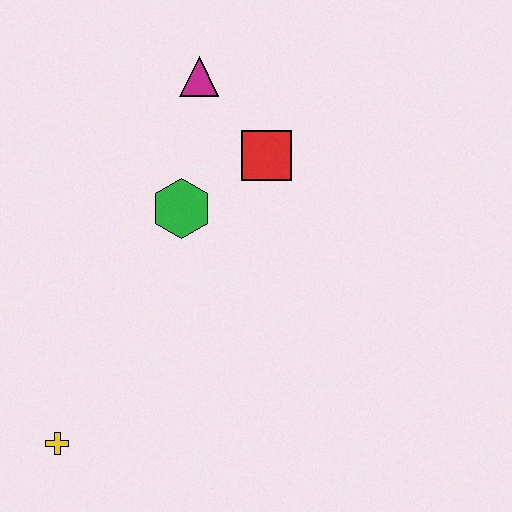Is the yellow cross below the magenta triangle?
Yes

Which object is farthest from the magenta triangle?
The yellow cross is farthest from the magenta triangle.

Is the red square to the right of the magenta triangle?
Yes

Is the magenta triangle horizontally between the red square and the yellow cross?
Yes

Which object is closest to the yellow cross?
The green hexagon is closest to the yellow cross.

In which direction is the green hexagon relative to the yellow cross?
The green hexagon is above the yellow cross.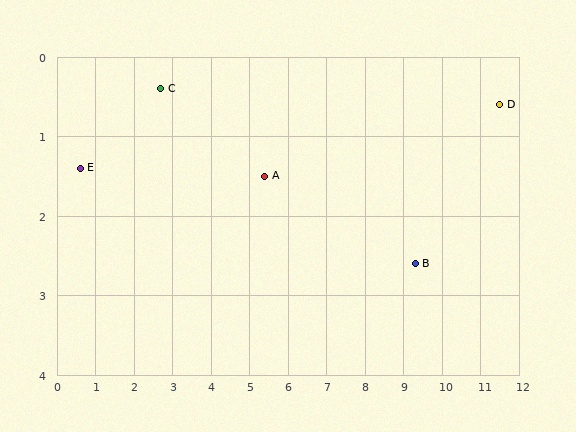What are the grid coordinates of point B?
Point B is at approximately (9.3, 2.6).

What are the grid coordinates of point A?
Point A is at approximately (5.4, 1.5).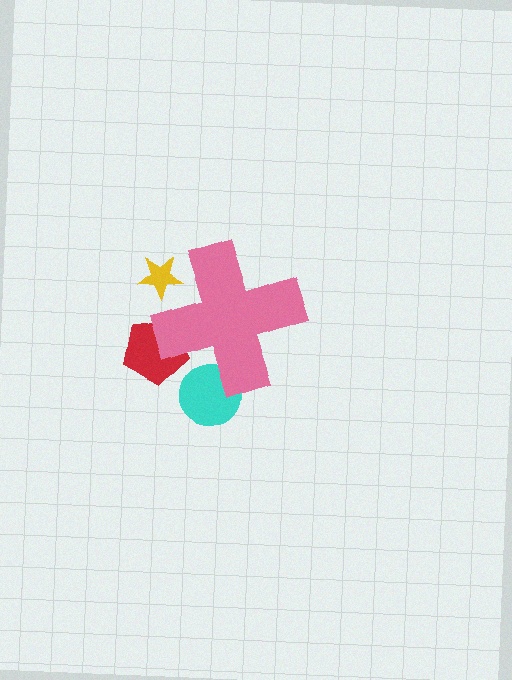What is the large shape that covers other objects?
A pink cross.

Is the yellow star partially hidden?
Yes, the yellow star is partially hidden behind the pink cross.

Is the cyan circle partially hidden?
Yes, the cyan circle is partially hidden behind the pink cross.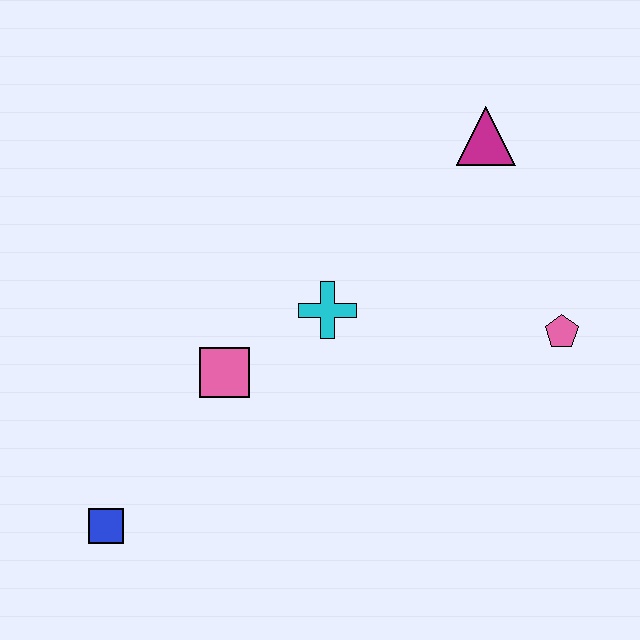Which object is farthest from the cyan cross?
The blue square is farthest from the cyan cross.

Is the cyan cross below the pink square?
No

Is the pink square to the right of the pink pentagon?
No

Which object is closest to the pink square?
The cyan cross is closest to the pink square.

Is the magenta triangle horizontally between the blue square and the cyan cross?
No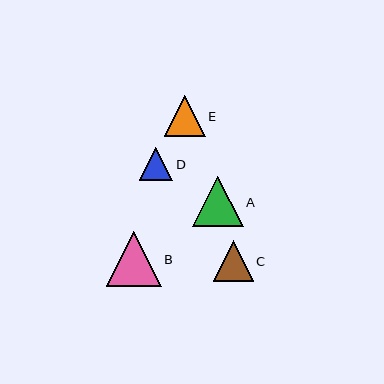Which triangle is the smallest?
Triangle D is the smallest with a size of approximately 34 pixels.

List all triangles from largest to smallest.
From largest to smallest: B, A, E, C, D.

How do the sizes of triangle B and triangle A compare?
Triangle B and triangle A are approximately the same size.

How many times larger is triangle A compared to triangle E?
Triangle A is approximately 1.2 times the size of triangle E.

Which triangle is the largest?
Triangle B is the largest with a size of approximately 55 pixels.